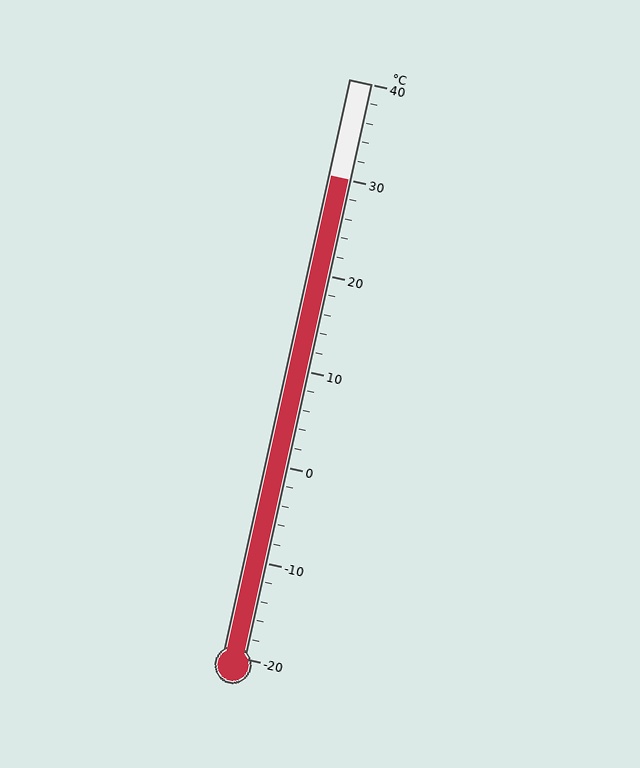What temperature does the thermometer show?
The thermometer shows approximately 30°C.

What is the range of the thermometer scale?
The thermometer scale ranges from -20°C to 40°C.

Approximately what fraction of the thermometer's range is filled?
The thermometer is filled to approximately 85% of its range.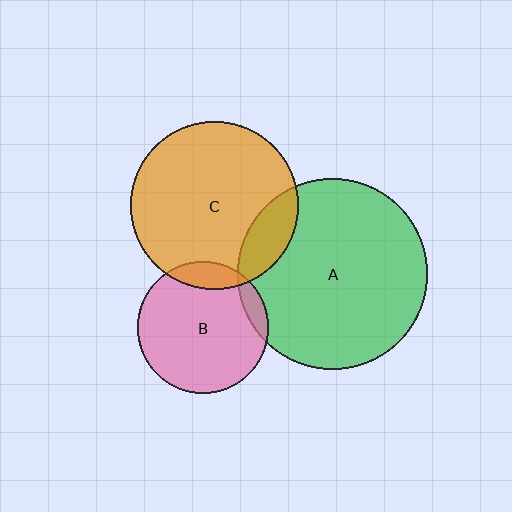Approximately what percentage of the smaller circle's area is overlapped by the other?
Approximately 10%.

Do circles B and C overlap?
Yes.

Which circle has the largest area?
Circle A (green).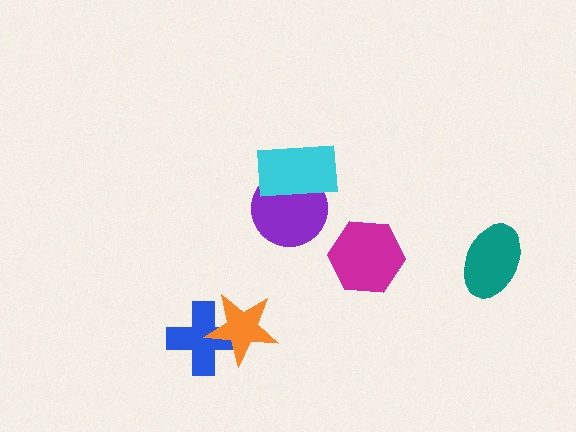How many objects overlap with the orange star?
1 object overlaps with the orange star.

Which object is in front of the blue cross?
The orange star is in front of the blue cross.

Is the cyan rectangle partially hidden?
No, no other shape covers it.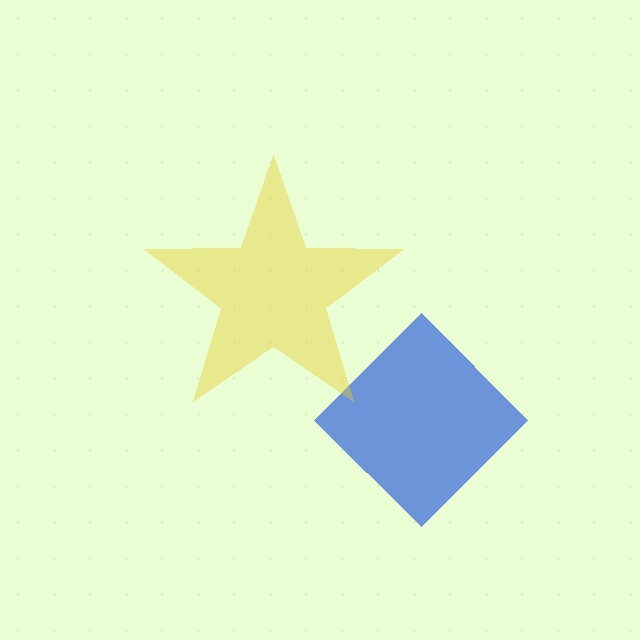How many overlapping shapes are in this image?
There are 2 overlapping shapes in the image.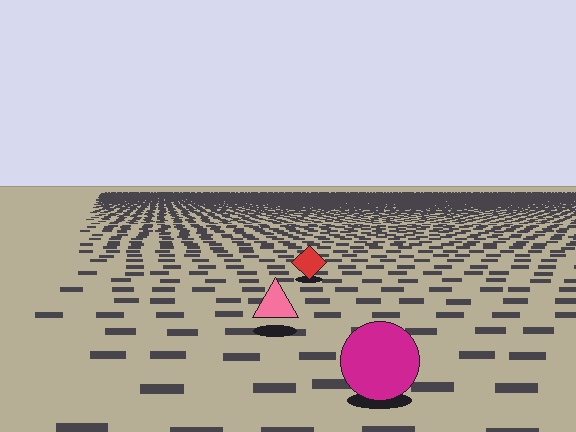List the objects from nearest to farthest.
From nearest to farthest: the magenta circle, the pink triangle, the red diamond.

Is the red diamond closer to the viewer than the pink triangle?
No. The pink triangle is closer — you can tell from the texture gradient: the ground texture is coarser near it.